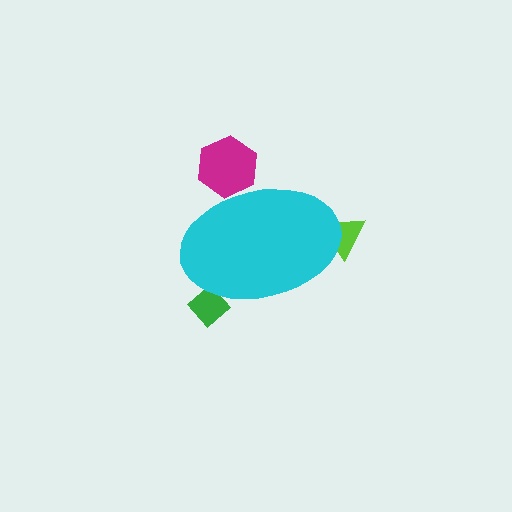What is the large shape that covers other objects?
A cyan ellipse.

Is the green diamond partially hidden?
Yes, the green diamond is partially hidden behind the cyan ellipse.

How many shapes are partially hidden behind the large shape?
3 shapes are partially hidden.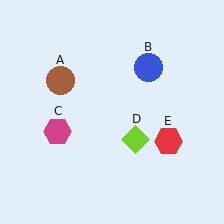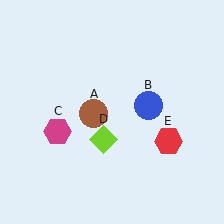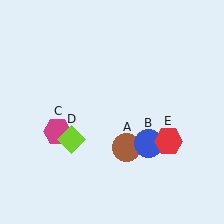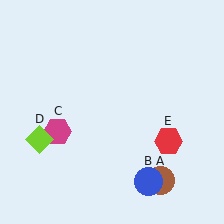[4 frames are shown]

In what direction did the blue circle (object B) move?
The blue circle (object B) moved down.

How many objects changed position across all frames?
3 objects changed position: brown circle (object A), blue circle (object B), lime diamond (object D).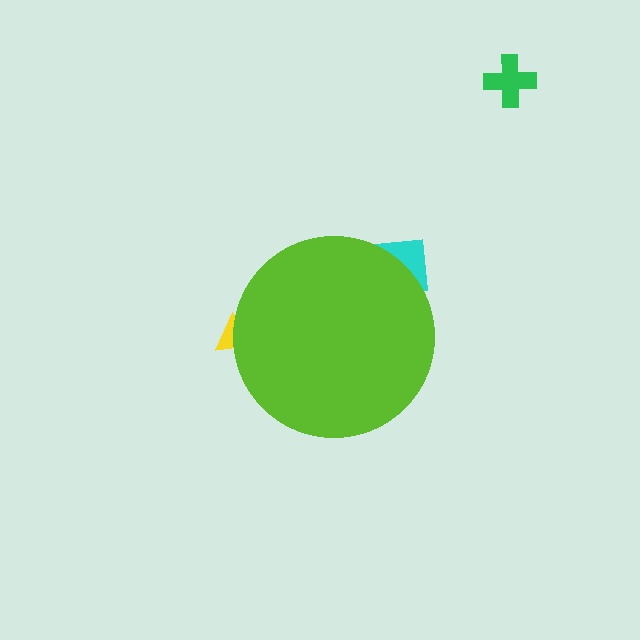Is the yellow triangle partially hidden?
Yes, the yellow triangle is partially hidden behind the lime circle.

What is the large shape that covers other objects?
A lime circle.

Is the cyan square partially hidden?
Yes, the cyan square is partially hidden behind the lime circle.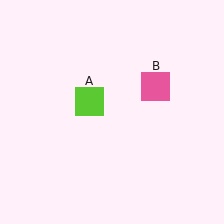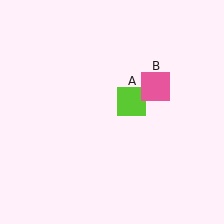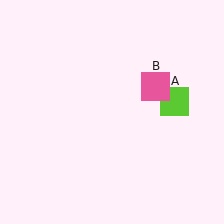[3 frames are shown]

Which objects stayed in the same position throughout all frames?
Pink square (object B) remained stationary.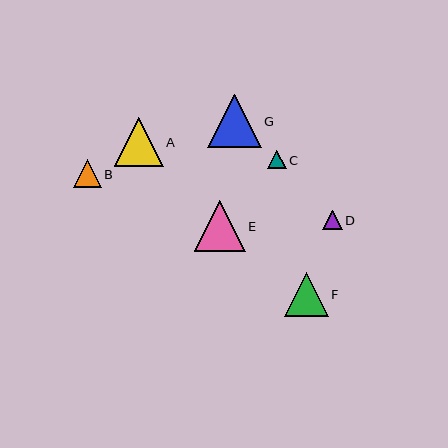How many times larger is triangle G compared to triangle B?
Triangle G is approximately 1.9 times the size of triangle B.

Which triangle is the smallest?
Triangle C is the smallest with a size of approximately 18 pixels.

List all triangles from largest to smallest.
From largest to smallest: G, E, A, F, B, D, C.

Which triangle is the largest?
Triangle G is the largest with a size of approximately 53 pixels.